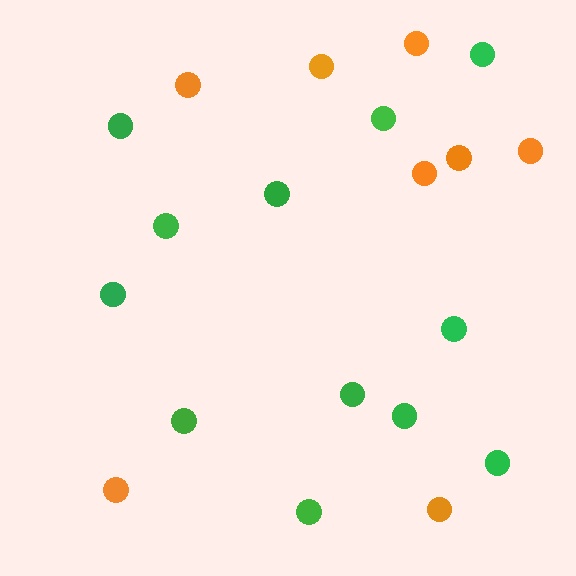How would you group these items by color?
There are 2 groups: one group of orange circles (8) and one group of green circles (12).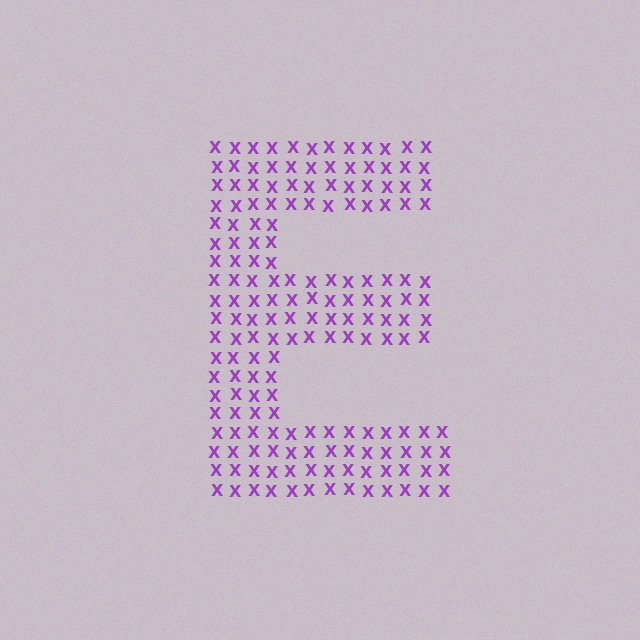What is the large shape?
The large shape is the letter E.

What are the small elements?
The small elements are letter X's.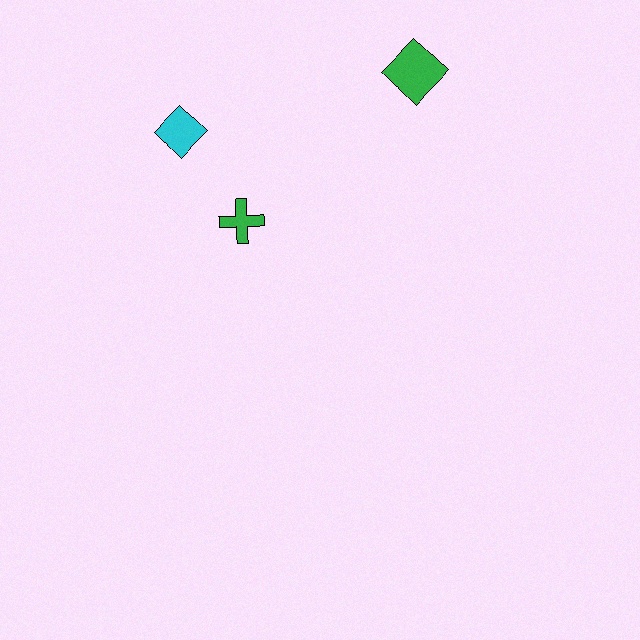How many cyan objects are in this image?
There is 1 cyan object.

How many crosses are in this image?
There is 1 cross.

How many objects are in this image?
There are 3 objects.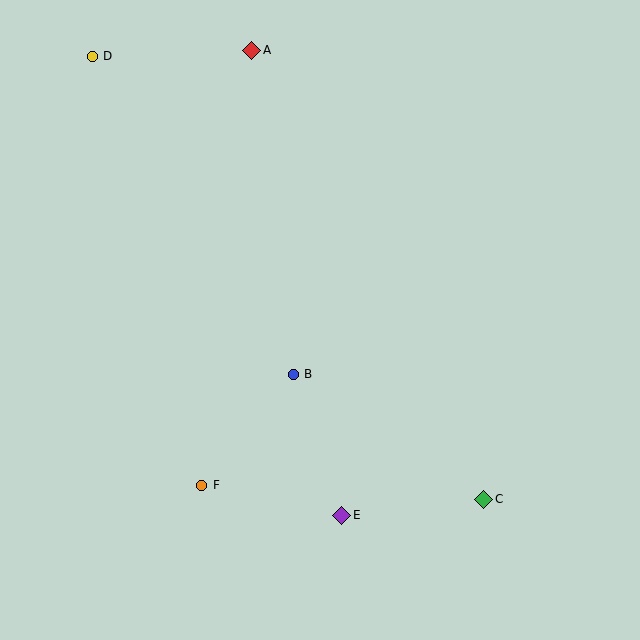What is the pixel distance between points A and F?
The distance between A and F is 438 pixels.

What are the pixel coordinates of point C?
Point C is at (484, 499).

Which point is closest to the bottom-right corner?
Point C is closest to the bottom-right corner.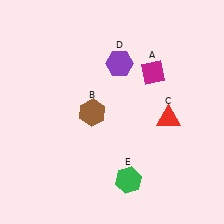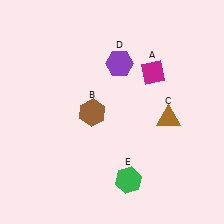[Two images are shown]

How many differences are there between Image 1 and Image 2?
There is 1 difference between the two images.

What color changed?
The triangle (C) changed from red in Image 1 to brown in Image 2.